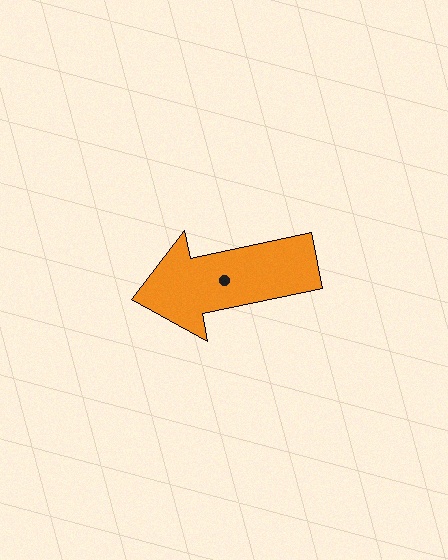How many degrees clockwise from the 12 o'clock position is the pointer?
Approximately 258 degrees.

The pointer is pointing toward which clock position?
Roughly 9 o'clock.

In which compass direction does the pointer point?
West.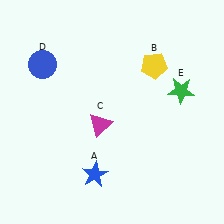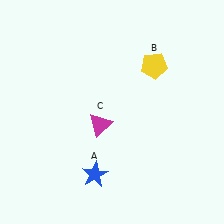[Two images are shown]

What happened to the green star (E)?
The green star (E) was removed in Image 2. It was in the top-right area of Image 1.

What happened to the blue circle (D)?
The blue circle (D) was removed in Image 2. It was in the top-left area of Image 1.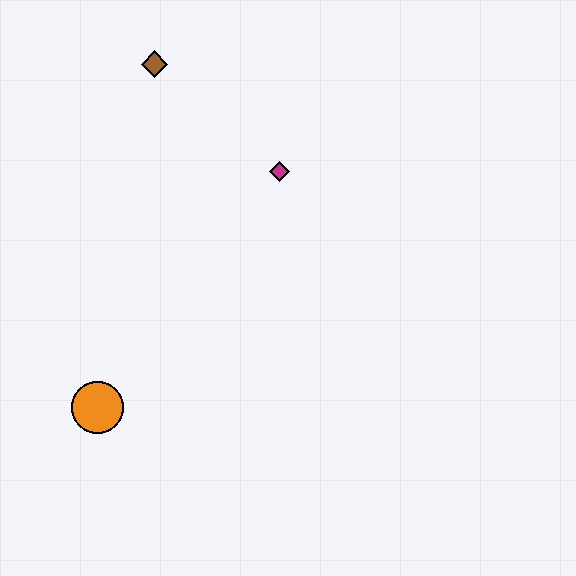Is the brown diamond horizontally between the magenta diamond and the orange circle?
Yes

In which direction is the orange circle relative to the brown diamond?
The orange circle is below the brown diamond.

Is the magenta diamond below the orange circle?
No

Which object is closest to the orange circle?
The magenta diamond is closest to the orange circle.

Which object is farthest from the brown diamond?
The orange circle is farthest from the brown diamond.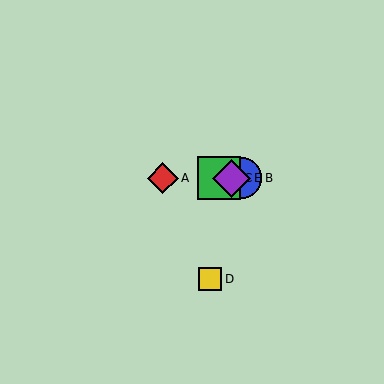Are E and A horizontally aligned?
Yes, both are at y≈178.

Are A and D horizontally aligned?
No, A is at y≈178 and D is at y≈279.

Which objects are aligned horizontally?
Objects A, B, C, E are aligned horizontally.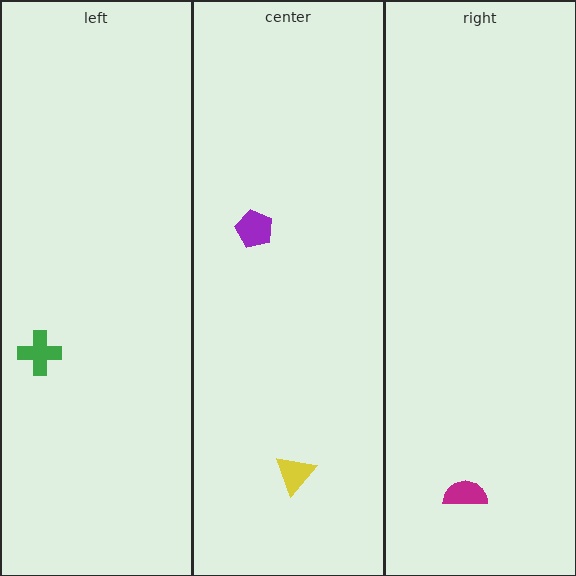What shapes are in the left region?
The green cross.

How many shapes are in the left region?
1.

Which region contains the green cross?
The left region.